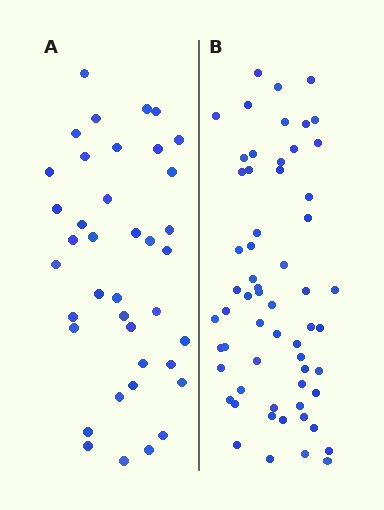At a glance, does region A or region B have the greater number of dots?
Region B (the right region) has more dots.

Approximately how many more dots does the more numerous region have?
Region B has approximately 20 more dots than region A.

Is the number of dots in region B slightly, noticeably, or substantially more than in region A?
Region B has substantially more. The ratio is roughly 1.5 to 1.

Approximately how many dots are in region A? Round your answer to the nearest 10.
About 40 dots. (The exact count is 39, which rounds to 40.)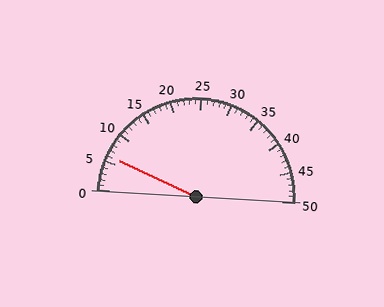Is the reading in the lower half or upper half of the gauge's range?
The reading is in the lower half of the range (0 to 50).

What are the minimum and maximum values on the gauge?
The gauge ranges from 0 to 50.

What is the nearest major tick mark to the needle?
The nearest major tick mark is 5.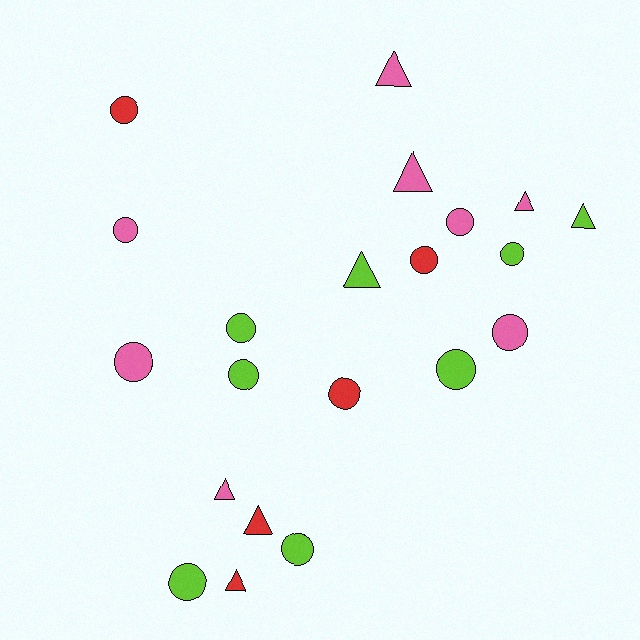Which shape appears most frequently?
Circle, with 13 objects.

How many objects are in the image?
There are 21 objects.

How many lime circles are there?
There are 6 lime circles.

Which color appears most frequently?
Pink, with 8 objects.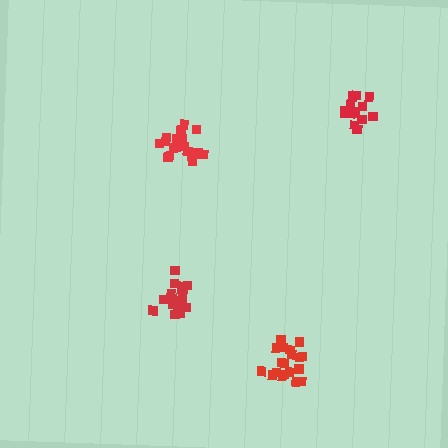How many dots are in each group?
Group 1: 19 dots, Group 2: 21 dots, Group 3: 15 dots, Group 4: 20 dots (75 total).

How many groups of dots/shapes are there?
There are 4 groups.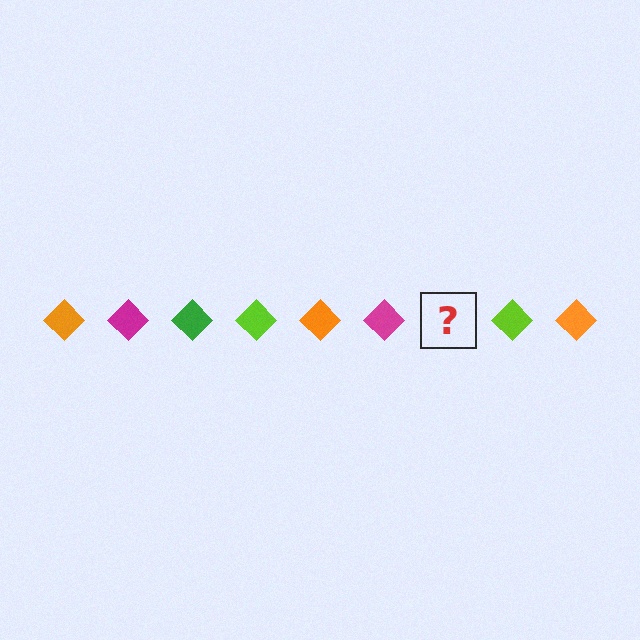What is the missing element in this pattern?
The missing element is a green diamond.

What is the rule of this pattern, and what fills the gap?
The rule is that the pattern cycles through orange, magenta, green, lime diamonds. The gap should be filled with a green diamond.